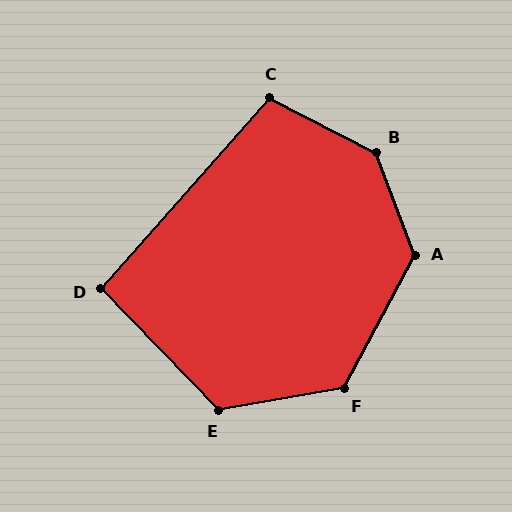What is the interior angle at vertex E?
Approximately 124 degrees (obtuse).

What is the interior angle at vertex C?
Approximately 104 degrees (obtuse).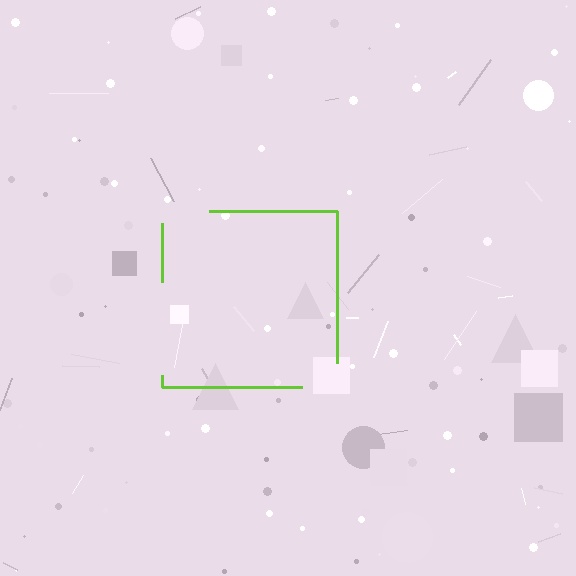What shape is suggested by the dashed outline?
The dashed outline suggests a square.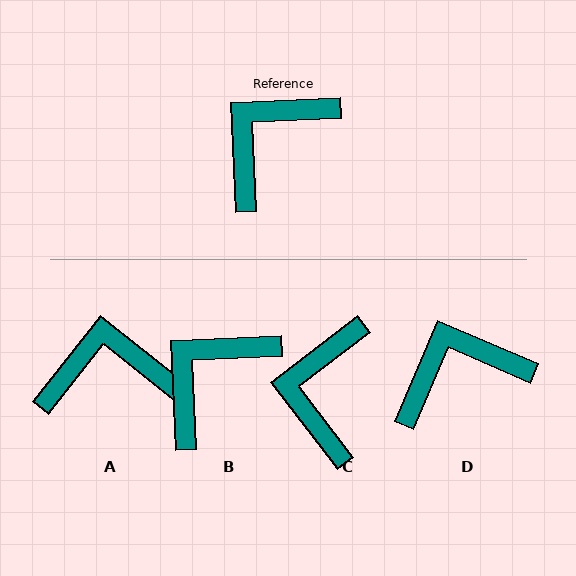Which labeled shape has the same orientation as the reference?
B.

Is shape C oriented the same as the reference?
No, it is off by about 35 degrees.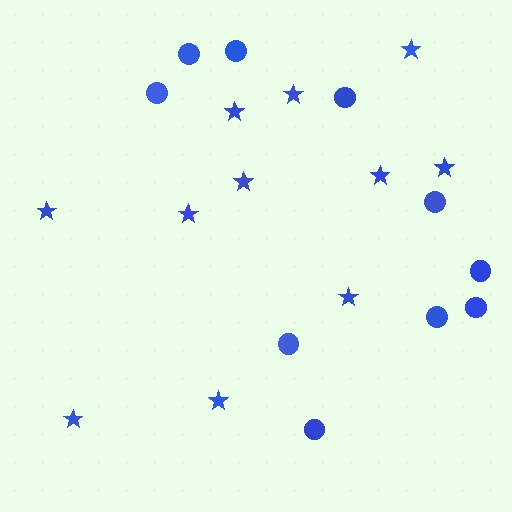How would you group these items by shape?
There are 2 groups: one group of circles (10) and one group of stars (11).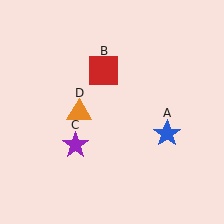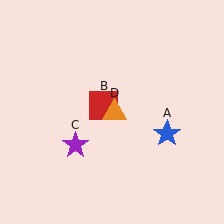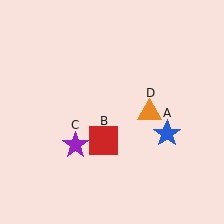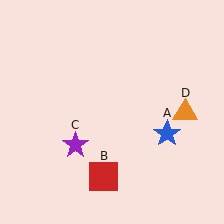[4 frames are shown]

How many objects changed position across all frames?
2 objects changed position: red square (object B), orange triangle (object D).